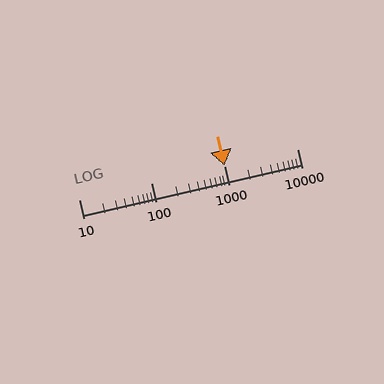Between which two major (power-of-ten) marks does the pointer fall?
The pointer is between 1000 and 10000.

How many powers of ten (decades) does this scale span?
The scale spans 3 decades, from 10 to 10000.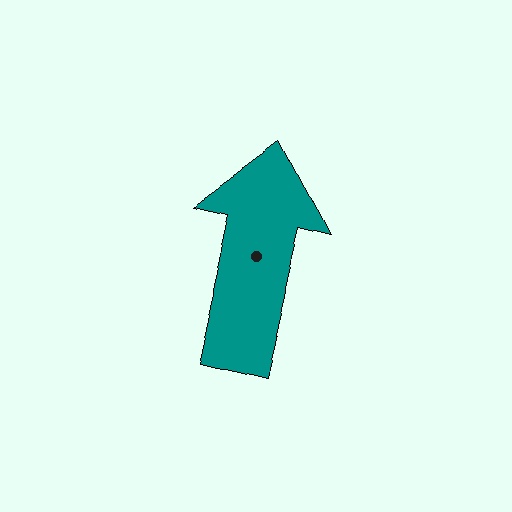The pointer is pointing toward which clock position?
Roughly 12 o'clock.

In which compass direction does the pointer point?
North.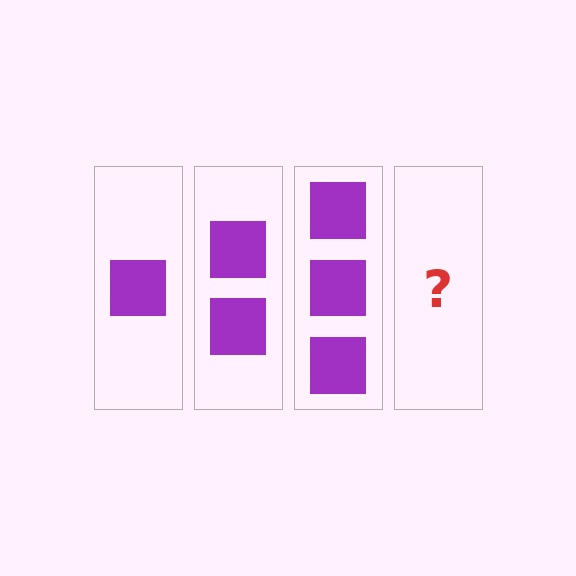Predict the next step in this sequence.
The next step is 4 squares.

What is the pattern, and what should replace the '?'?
The pattern is that each step adds one more square. The '?' should be 4 squares.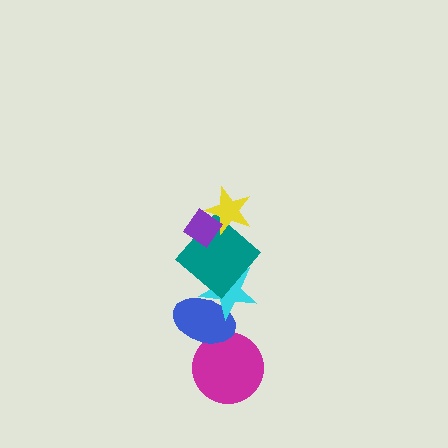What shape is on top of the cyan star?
The teal diamond is on top of the cyan star.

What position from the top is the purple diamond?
The purple diamond is 1st from the top.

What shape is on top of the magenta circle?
The blue ellipse is on top of the magenta circle.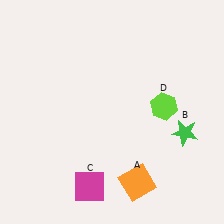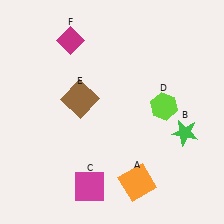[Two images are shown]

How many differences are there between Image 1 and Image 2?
There are 2 differences between the two images.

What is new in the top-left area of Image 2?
A brown square (E) was added in the top-left area of Image 2.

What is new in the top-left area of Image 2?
A magenta diamond (F) was added in the top-left area of Image 2.